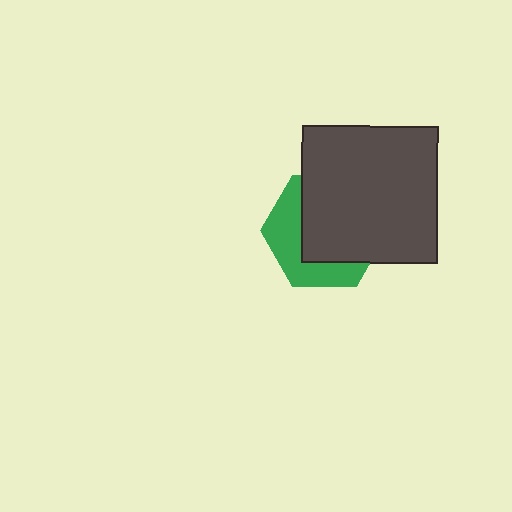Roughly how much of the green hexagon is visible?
A small part of it is visible (roughly 40%).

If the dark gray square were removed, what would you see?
You would see the complete green hexagon.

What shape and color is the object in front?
The object in front is a dark gray square.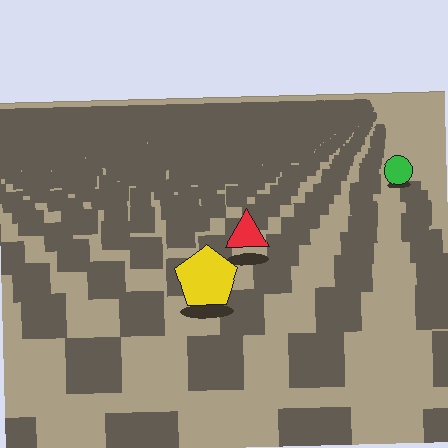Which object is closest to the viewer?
The yellow pentagon is closest. The texture marks near it are larger and more spread out.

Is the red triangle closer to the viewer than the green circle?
Yes. The red triangle is closer — you can tell from the texture gradient: the ground texture is coarser near it.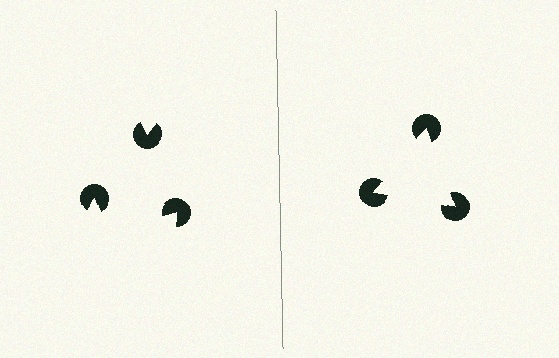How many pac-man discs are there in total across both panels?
6 — 3 on each side.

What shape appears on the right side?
An illusory triangle.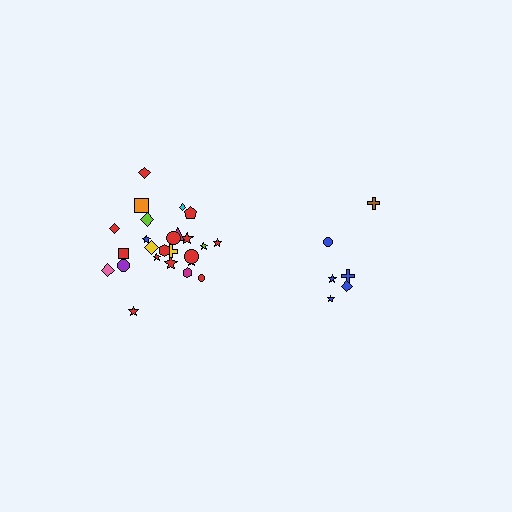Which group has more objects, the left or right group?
The left group.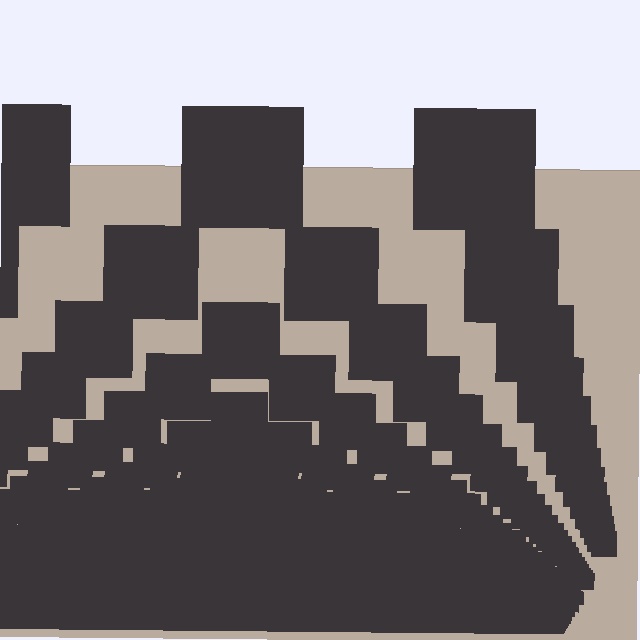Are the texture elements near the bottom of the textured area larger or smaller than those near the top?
Smaller. The gradient is inverted — elements near the bottom are smaller and denser.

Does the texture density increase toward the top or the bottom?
Density increases toward the bottom.